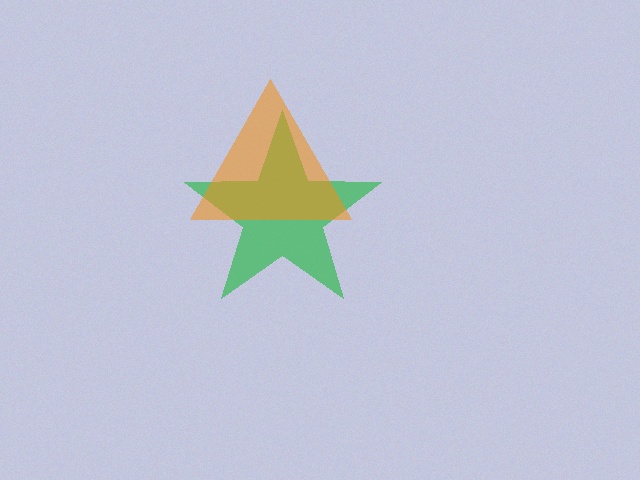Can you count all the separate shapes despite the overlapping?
Yes, there are 2 separate shapes.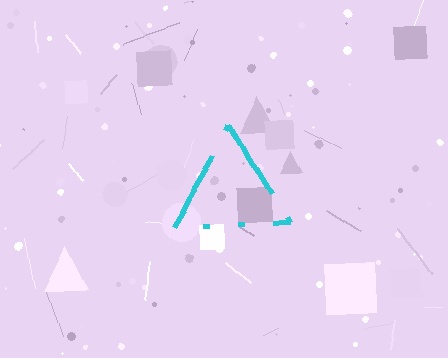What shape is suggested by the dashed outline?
The dashed outline suggests a triangle.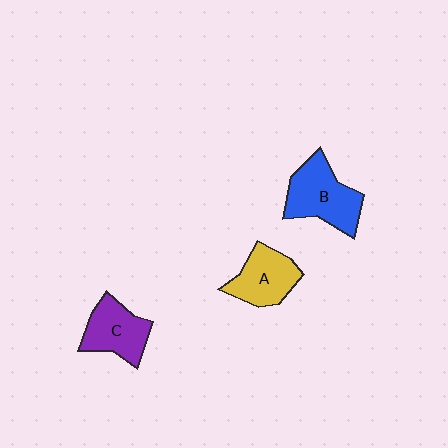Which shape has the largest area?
Shape B (blue).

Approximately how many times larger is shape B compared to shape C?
Approximately 1.3 times.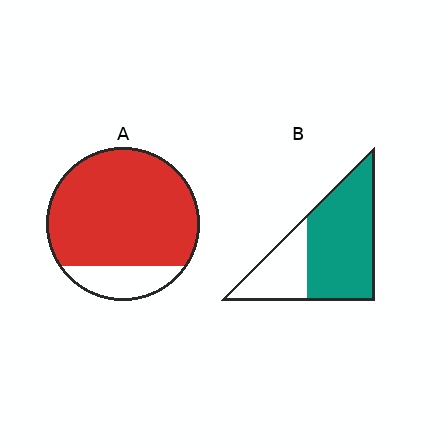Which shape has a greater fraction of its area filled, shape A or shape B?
Shape A.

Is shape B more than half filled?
Yes.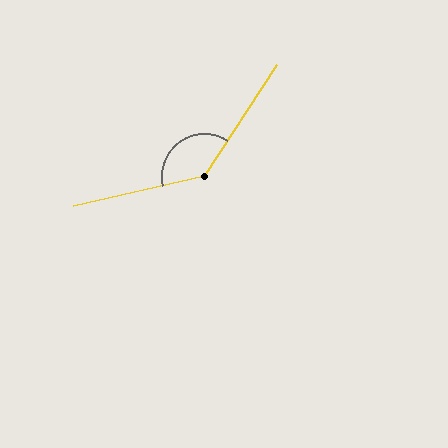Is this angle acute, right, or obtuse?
It is obtuse.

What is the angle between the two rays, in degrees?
Approximately 136 degrees.